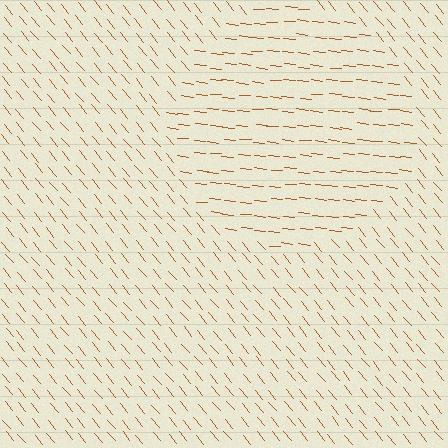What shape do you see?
I see a circle.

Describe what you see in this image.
The image is filled with small brown line segments. A circle region in the image has lines oriented differently from the surrounding lines, creating a visible texture boundary.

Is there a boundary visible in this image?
Yes, there is a texture boundary formed by a change in line orientation.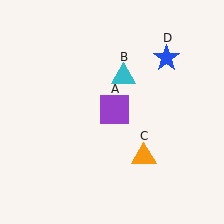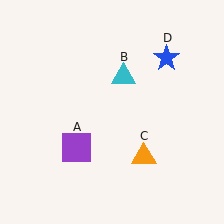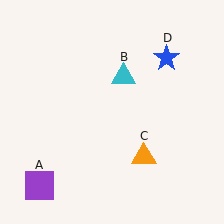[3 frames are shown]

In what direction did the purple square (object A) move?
The purple square (object A) moved down and to the left.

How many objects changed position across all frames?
1 object changed position: purple square (object A).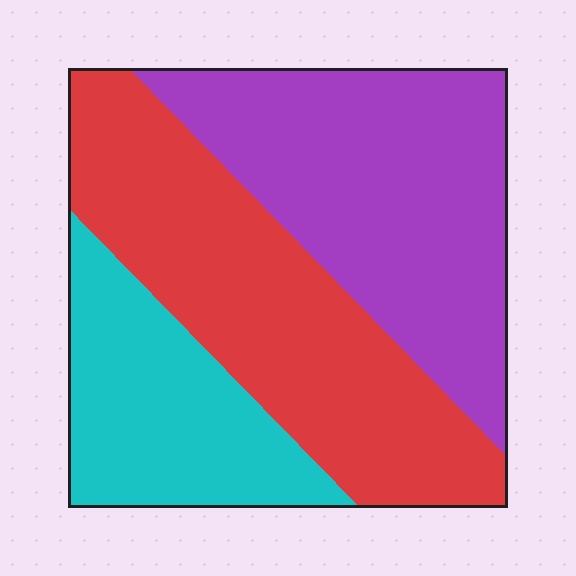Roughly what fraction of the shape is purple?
Purple takes up about three eighths (3/8) of the shape.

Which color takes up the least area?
Cyan, at roughly 25%.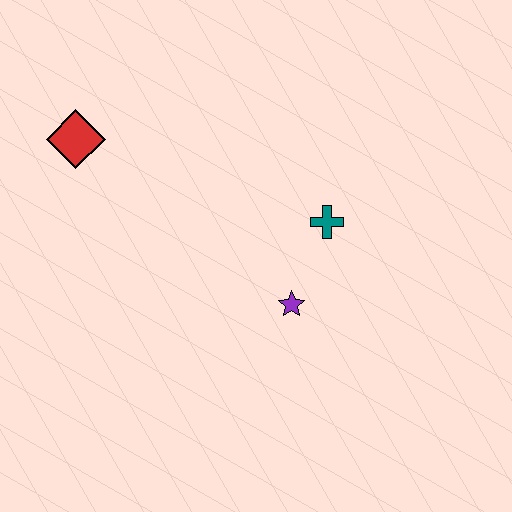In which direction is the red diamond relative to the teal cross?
The red diamond is to the left of the teal cross.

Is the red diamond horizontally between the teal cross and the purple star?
No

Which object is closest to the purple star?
The teal cross is closest to the purple star.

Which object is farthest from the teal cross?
The red diamond is farthest from the teal cross.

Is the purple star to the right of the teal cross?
No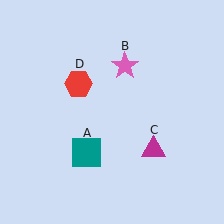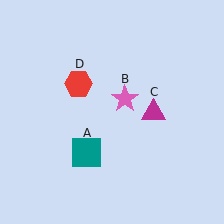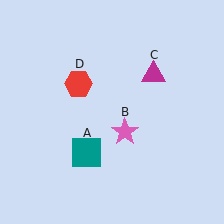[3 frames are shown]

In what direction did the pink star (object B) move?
The pink star (object B) moved down.